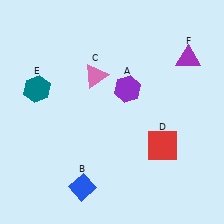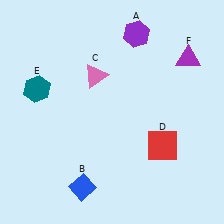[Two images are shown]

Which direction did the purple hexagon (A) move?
The purple hexagon (A) moved up.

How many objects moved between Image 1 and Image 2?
1 object moved between the two images.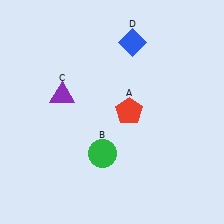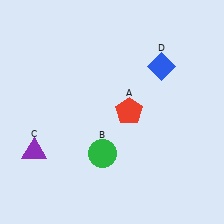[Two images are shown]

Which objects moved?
The objects that moved are: the purple triangle (C), the blue diamond (D).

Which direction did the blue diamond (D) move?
The blue diamond (D) moved right.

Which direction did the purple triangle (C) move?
The purple triangle (C) moved down.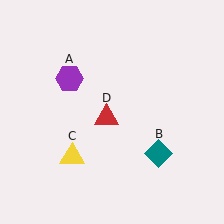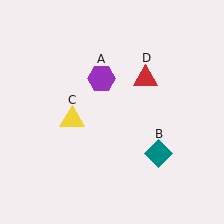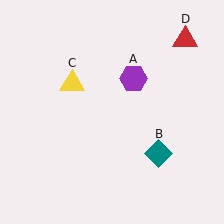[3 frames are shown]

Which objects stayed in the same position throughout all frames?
Teal diamond (object B) remained stationary.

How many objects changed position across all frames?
3 objects changed position: purple hexagon (object A), yellow triangle (object C), red triangle (object D).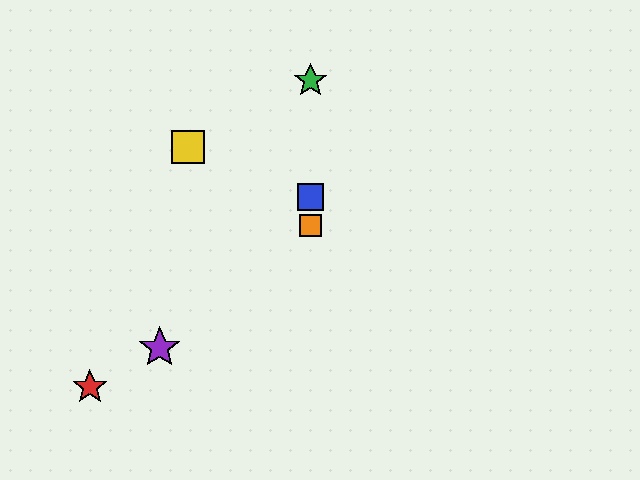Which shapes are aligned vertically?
The blue square, the green star, the orange square are aligned vertically.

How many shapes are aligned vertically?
3 shapes (the blue square, the green star, the orange square) are aligned vertically.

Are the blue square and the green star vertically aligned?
Yes, both are at x≈311.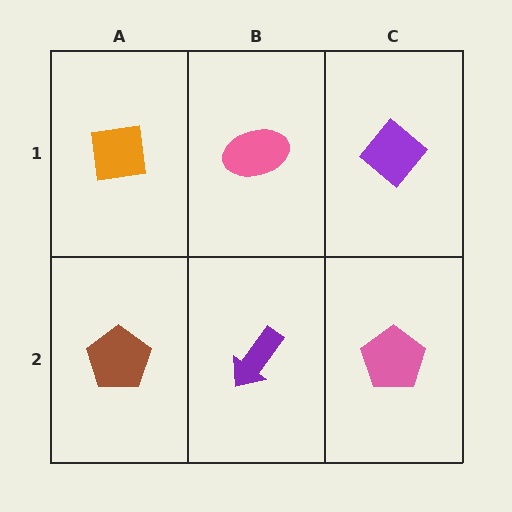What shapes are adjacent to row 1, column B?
A purple arrow (row 2, column B), an orange square (row 1, column A), a purple diamond (row 1, column C).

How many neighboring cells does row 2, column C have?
2.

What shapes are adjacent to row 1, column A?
A brown pentagon (row 2, column A), a pink ellipse (row 1, column B).